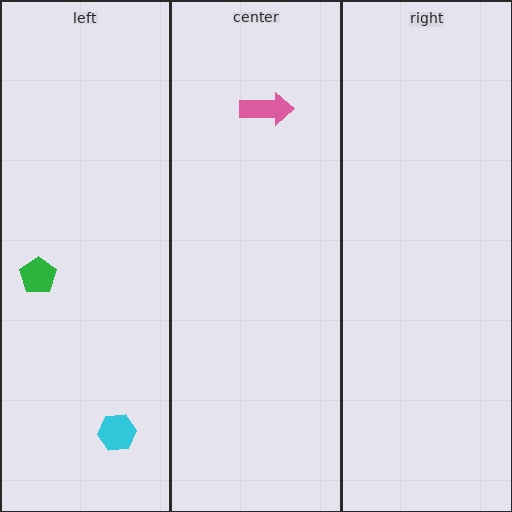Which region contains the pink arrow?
The center region.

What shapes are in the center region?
The pink arrow.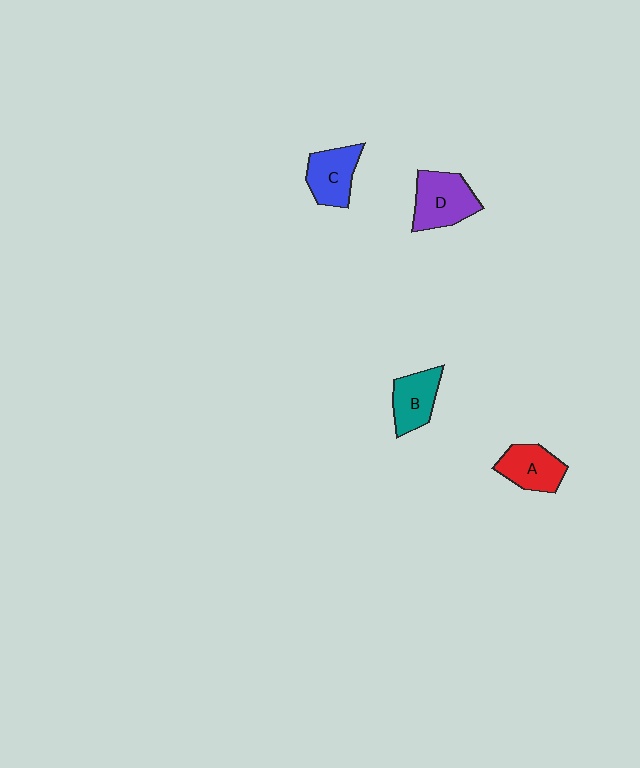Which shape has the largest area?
Shape D (purple).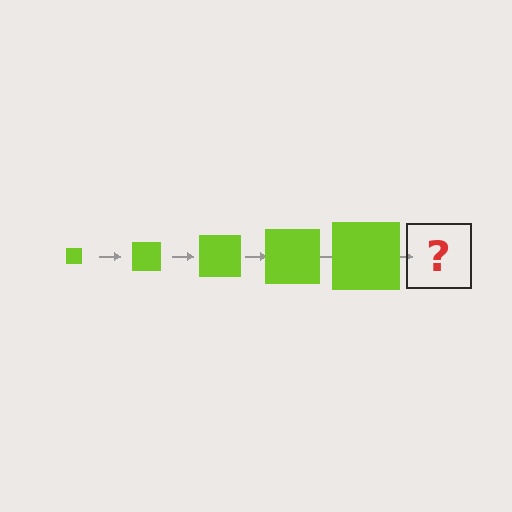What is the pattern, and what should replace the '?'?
The pattern is that the square gets progressively larger each step. The '?' should be a lime square, larger than the previous one.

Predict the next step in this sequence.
The next step is a lime square, larger than the previous one.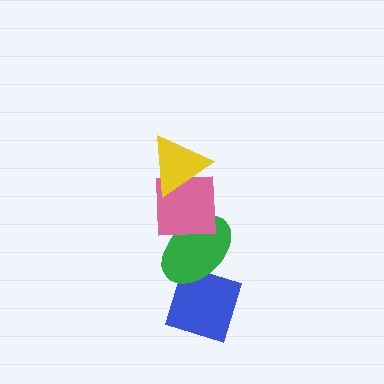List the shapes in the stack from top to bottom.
From top to bottom: the yellow triangle, the pink square, the green ellipse, the blue diamond.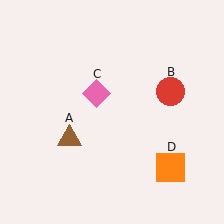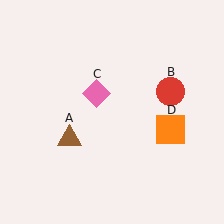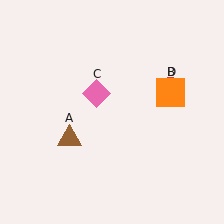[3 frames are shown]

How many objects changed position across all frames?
1 object changed position: orange square (object D).